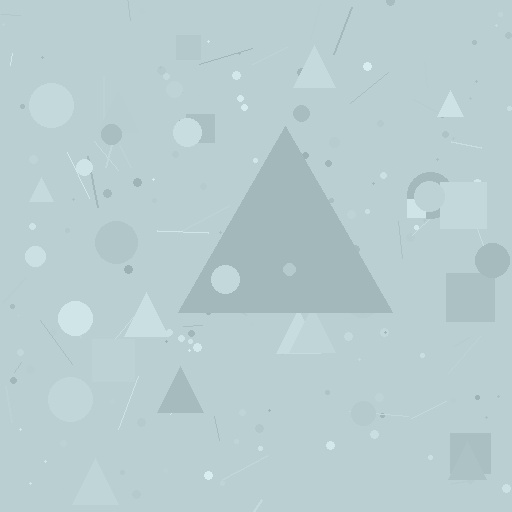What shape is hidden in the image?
A triangle is hidden in the image.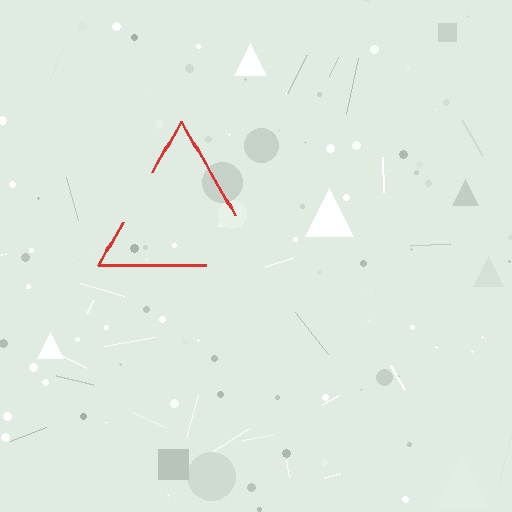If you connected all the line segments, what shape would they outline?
They would outline a triangle.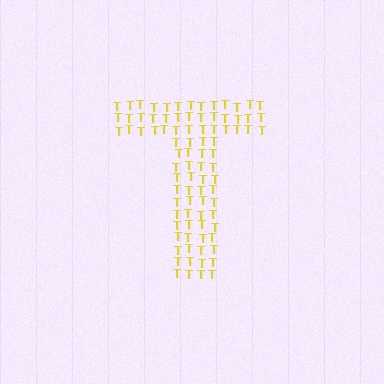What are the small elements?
The small elements are letter T's.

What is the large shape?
The large shape is the letter T.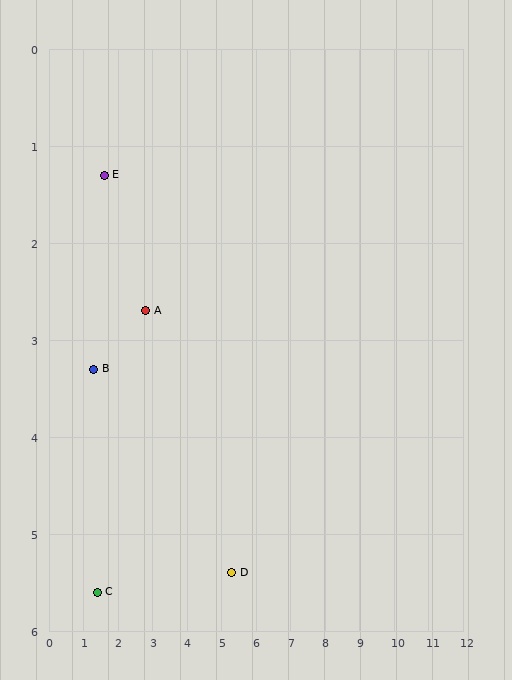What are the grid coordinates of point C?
Point C is at approximately (1.4, 5.6).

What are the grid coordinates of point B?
Point B is at approximately (1.3, 3.3).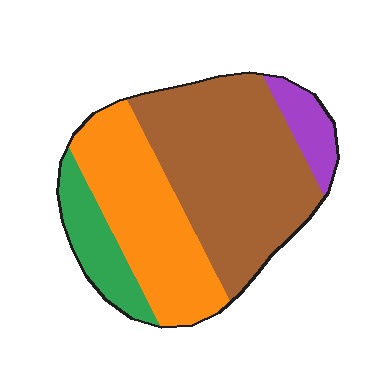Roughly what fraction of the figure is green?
Green covers around 15% of the figure.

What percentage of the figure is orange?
Orange covers about 30% of the figure.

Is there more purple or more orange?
Orange.